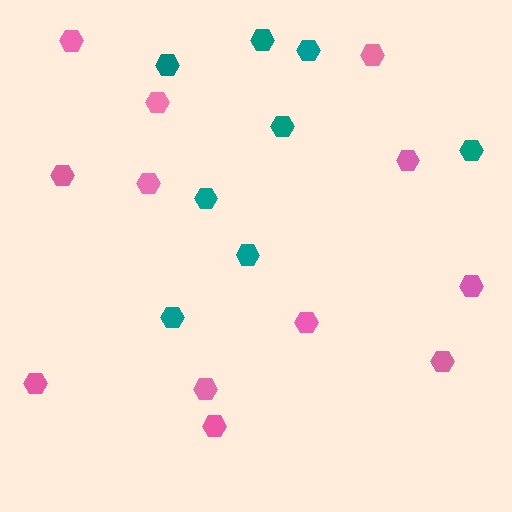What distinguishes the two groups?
There are 2 groups: one group of teal hexagons (8) and one group of pink hexagons (12).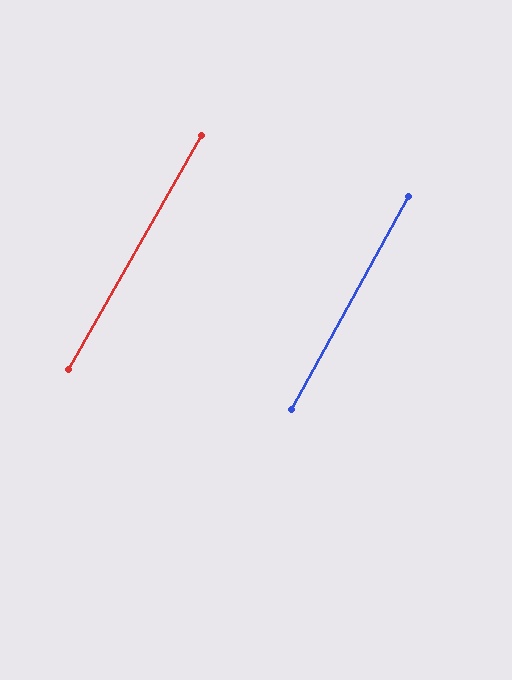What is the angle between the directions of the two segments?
Approximately 1 degree.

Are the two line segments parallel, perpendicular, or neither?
Parallel — their directions differ by only 0.8°.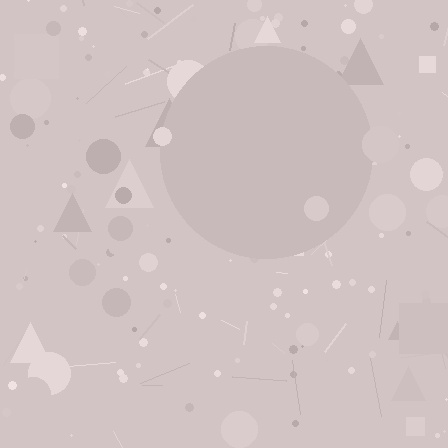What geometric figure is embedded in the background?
A circle is embedded in the background.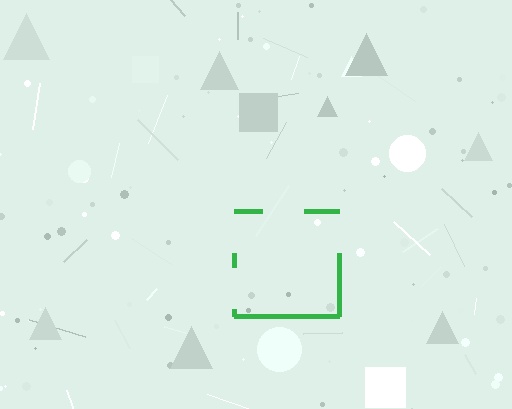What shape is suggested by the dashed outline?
The dashed outline suggests a square.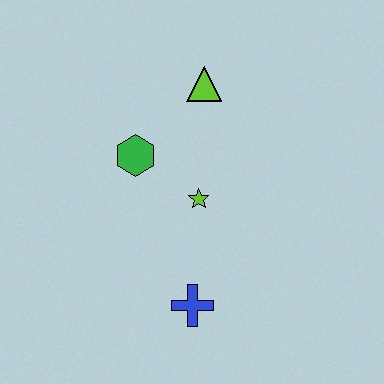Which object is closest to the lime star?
The green hexagon is closest to the lime star.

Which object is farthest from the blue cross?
The lime triangle is farthest from the blue cross.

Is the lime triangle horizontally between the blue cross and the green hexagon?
No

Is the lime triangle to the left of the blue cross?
No